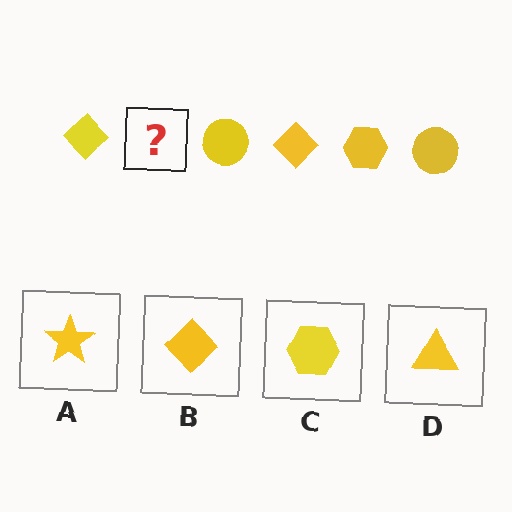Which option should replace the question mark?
Option C.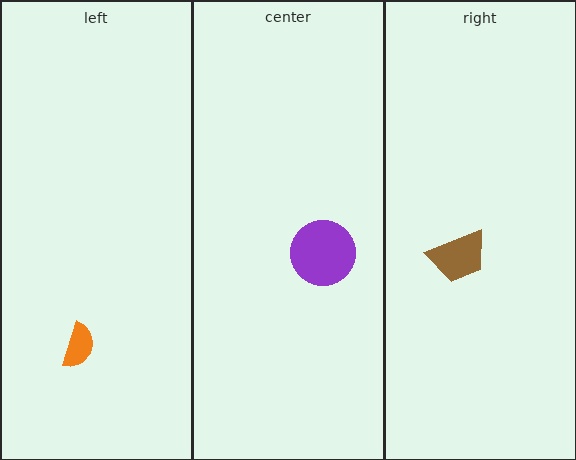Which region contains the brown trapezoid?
The right region.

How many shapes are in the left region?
1.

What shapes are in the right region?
The brown trapezoid.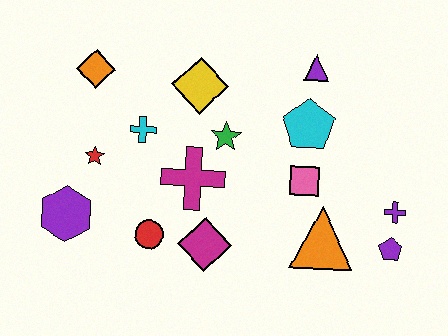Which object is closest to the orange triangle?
The pink square is closest to the orange triangle.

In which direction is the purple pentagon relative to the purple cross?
The purple pentagon is below the purple cross.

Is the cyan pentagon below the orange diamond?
Yes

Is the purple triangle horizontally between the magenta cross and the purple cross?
Yes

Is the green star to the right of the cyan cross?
Yes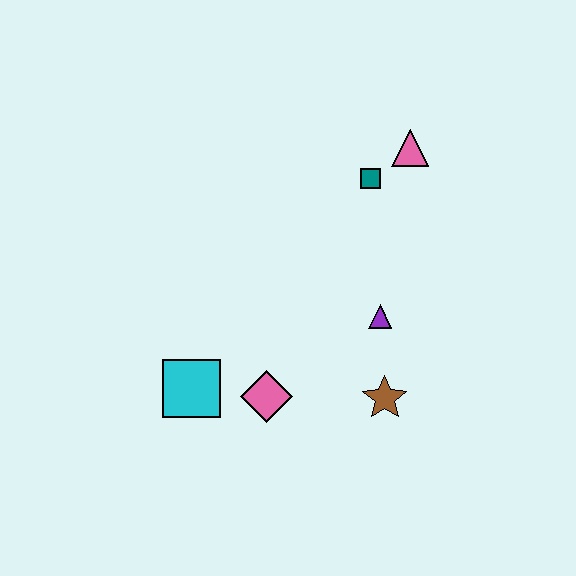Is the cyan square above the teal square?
No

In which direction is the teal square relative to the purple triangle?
The teal square is above the purple triangle.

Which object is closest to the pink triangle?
The teal square is closest to the pink triangle.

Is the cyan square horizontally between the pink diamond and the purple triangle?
No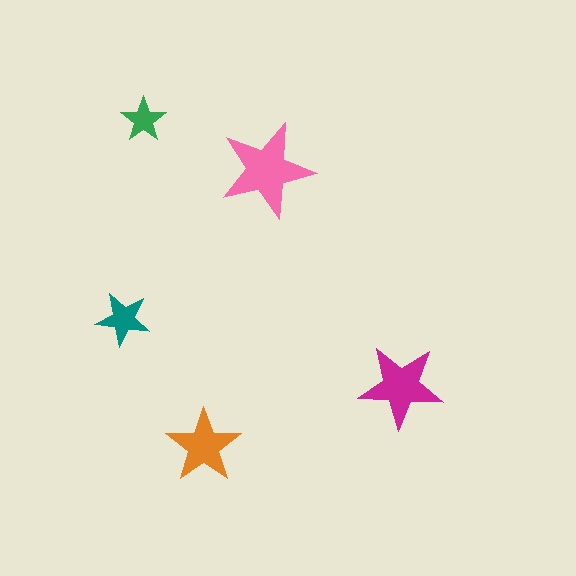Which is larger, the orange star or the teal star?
The orange one.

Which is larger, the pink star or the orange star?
The pink one.